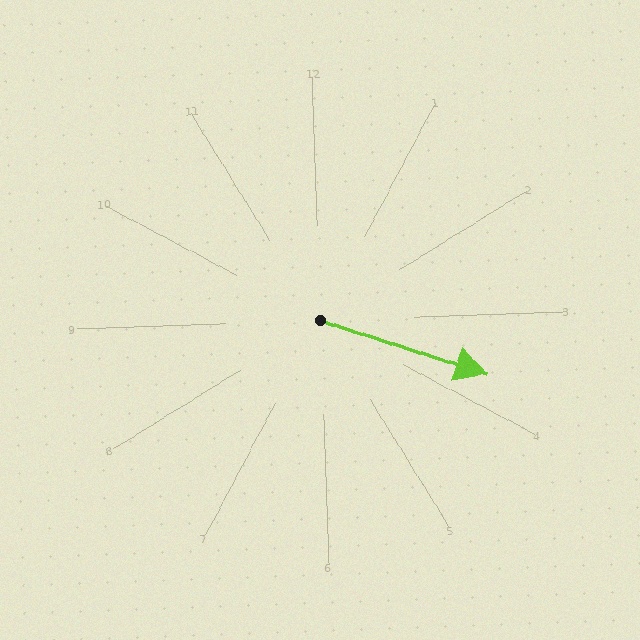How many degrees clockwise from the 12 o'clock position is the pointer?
Approximately 110 degrees.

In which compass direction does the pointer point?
East.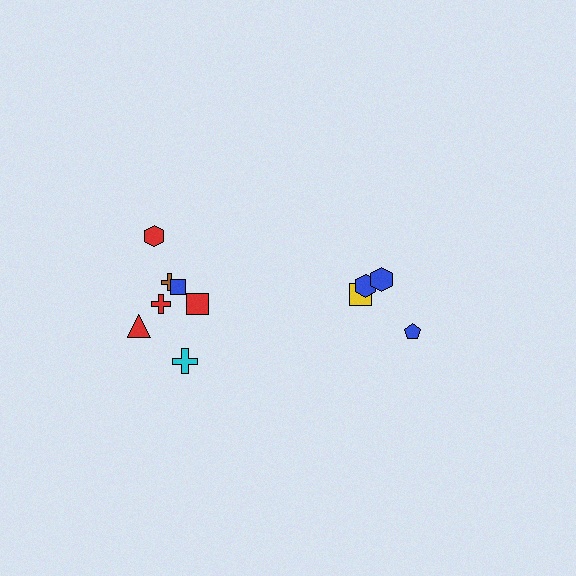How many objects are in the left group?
There are 7 objects.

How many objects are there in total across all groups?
There are 11 objects.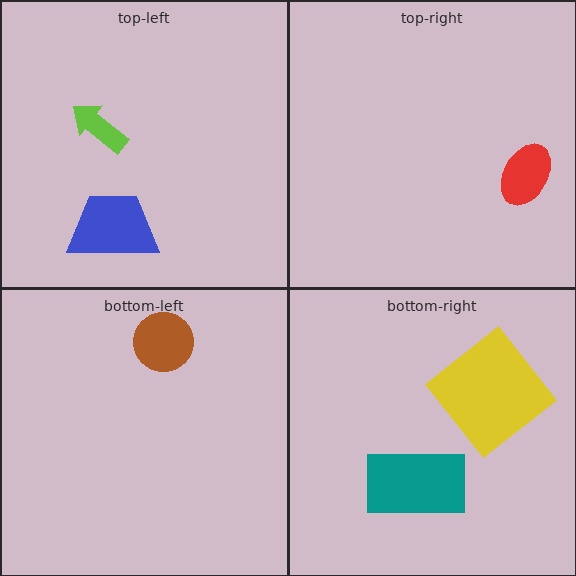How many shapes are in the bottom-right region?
2.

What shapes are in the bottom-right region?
The teal rectangle, the yellow diamond.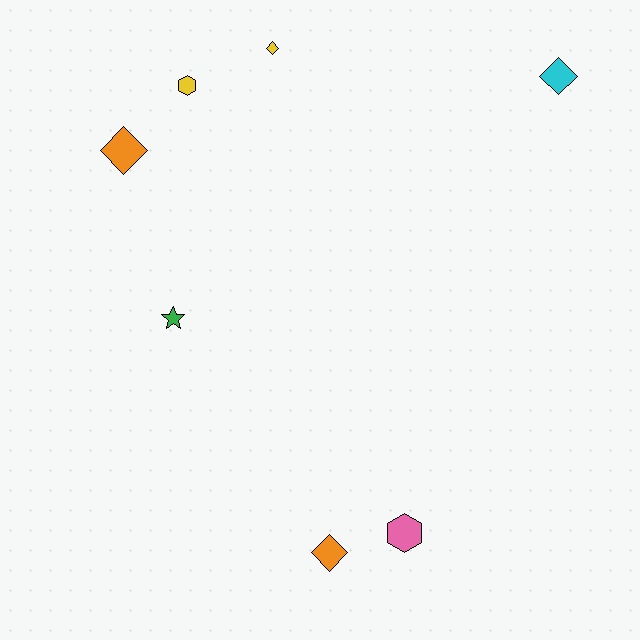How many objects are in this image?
There are 7 objects.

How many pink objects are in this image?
There is 1 pink object.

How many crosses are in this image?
There are no crosses.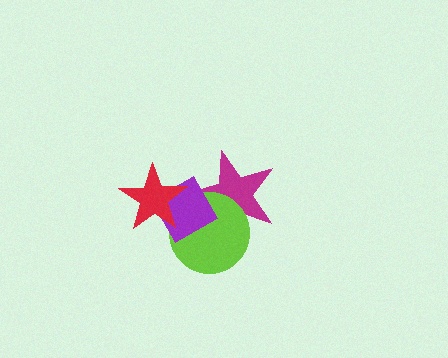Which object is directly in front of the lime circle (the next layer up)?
The purple diamond is directly in front of the lime circle.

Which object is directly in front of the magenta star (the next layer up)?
The lime circle is directly in front of the magenta star.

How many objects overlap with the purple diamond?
3 objects overlap with the purple diamond.